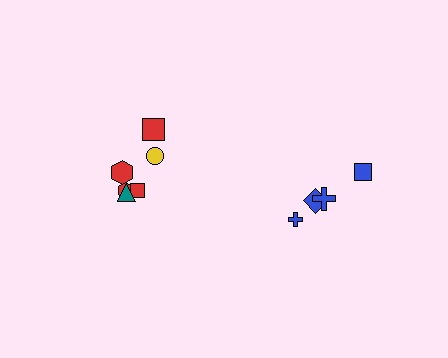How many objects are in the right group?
There are 4 objects.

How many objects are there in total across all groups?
There are 10 objects.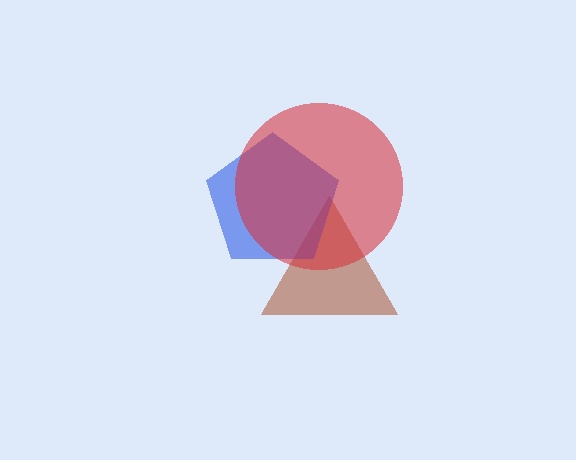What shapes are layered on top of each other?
The layered shapes are: a brown triangle, a blue pentagon, a red circle.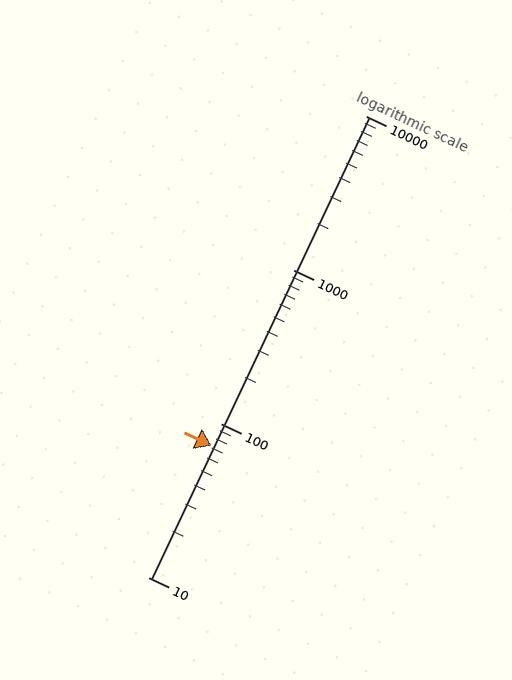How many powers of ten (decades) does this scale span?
The scale spans 3 decades, from 10 to 10000.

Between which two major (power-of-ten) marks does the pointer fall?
The pointer is between 10 and 100.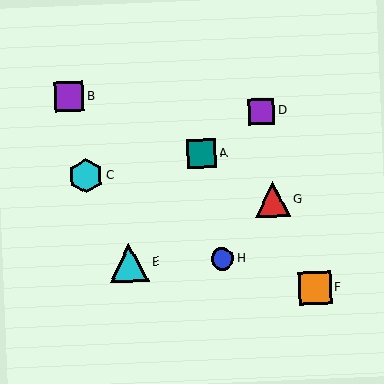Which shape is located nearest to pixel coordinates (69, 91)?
The purple square (labeled B) at (69, 97) is nearest to that location.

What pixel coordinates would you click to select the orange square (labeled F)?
Click at (315, 288) to select the orange square F.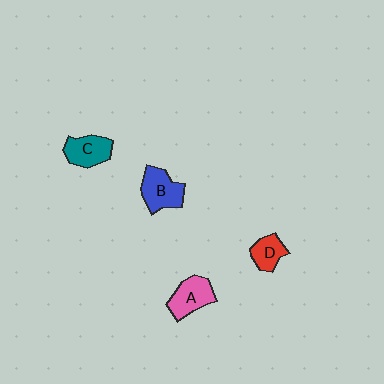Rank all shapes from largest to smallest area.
From largest to smallest: B (blue), A (pink), C (teal), D (red).